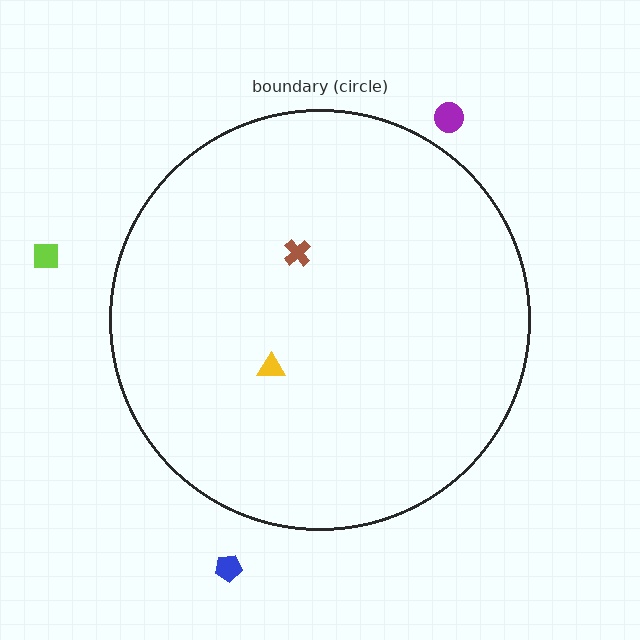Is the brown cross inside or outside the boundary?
Inside.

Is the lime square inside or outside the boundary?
Outside.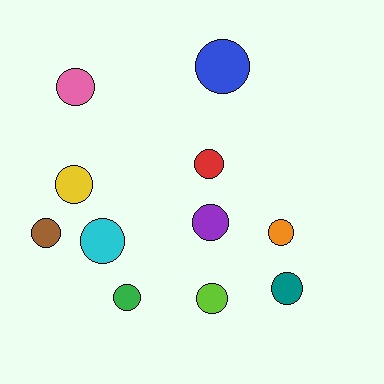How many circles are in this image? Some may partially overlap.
There are 11 circles.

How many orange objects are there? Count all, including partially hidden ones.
There is 1 orange object.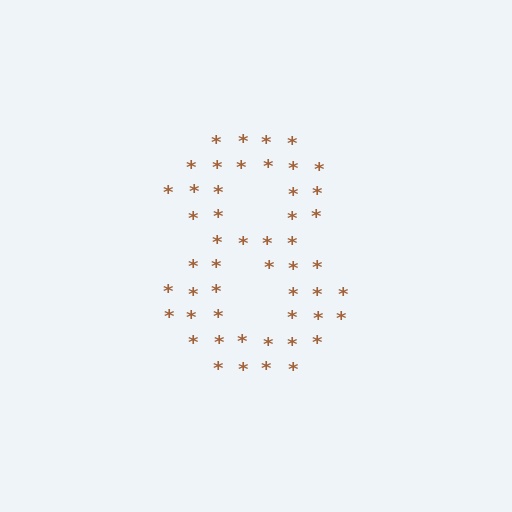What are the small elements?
The small elements are asterisks.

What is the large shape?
The large shape is the digit 8.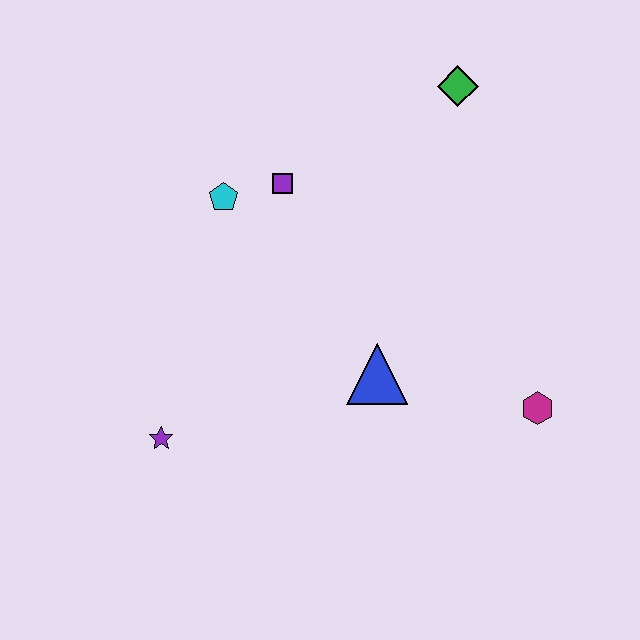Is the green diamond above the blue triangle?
Yes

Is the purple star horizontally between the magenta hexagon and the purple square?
No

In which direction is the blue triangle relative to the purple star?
The blue triangle is to the right of the purple star.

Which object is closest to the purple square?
The cyan pentagon is closest to the purple square.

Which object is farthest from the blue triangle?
The green diamond is farthest from the blue triangle.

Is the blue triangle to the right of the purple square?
Yes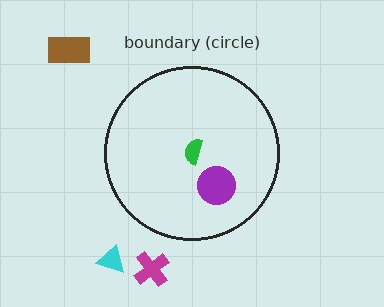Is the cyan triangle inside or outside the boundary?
Outside.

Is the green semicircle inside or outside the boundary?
Inside.